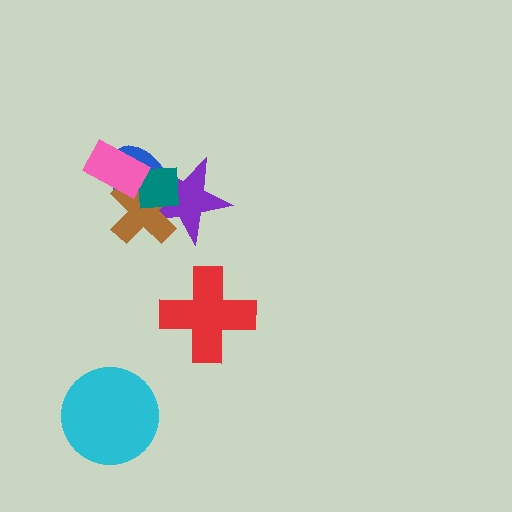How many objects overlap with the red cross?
0 objects overlap with the red cross.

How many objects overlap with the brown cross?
4 objects overlap with the brown cross.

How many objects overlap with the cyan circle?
0 objects overlap with the cyan circle.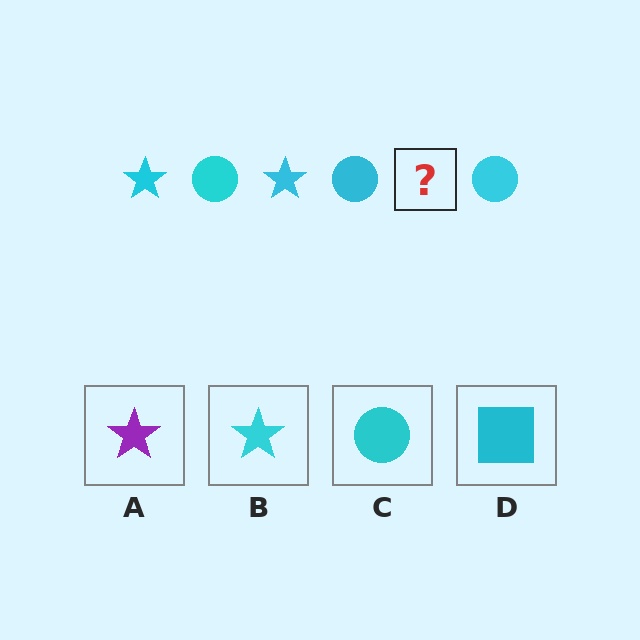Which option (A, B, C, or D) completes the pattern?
B.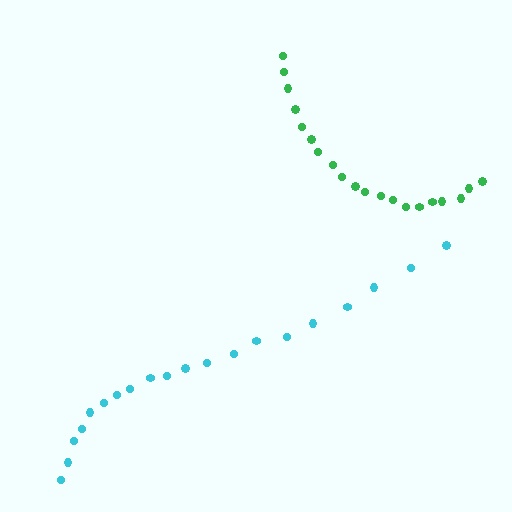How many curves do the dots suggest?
There are 2 distinct paths.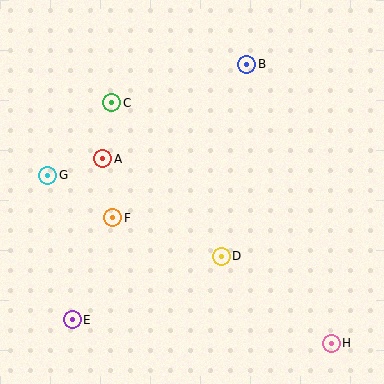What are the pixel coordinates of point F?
Point F is at (113, 218).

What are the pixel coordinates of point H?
Point H is at (331, 343).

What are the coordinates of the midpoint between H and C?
The midpoint between H and C is at (221, 223).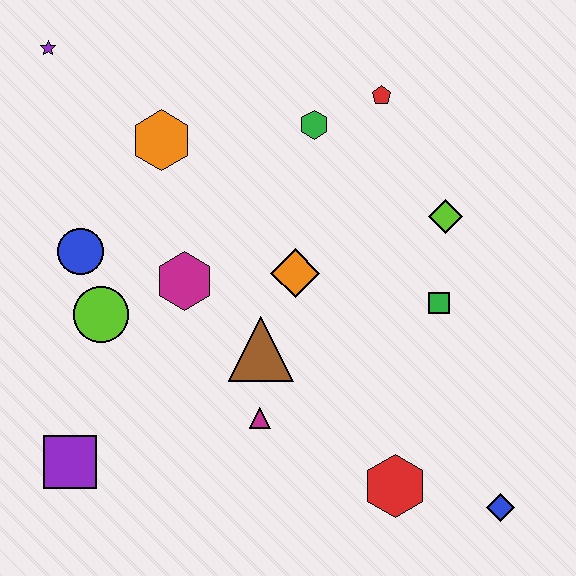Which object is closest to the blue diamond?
The red hexagon is closest to the blue diamond.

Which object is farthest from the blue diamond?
The purple star is farthest from the blue diamond.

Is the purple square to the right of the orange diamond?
No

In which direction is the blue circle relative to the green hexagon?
The blue circle is to the left of the green hexagon.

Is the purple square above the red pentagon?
No